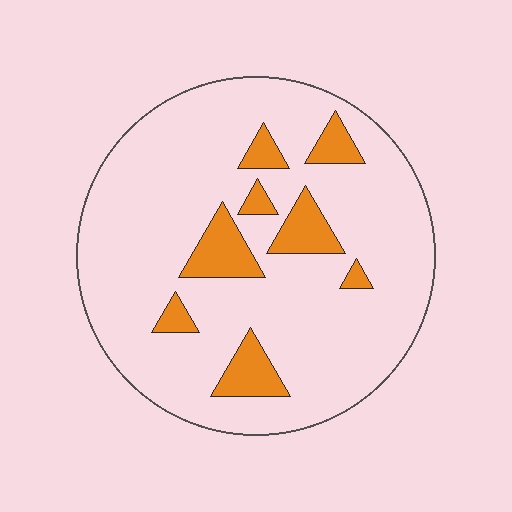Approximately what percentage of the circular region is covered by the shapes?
Approximately 15%.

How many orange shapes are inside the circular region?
8.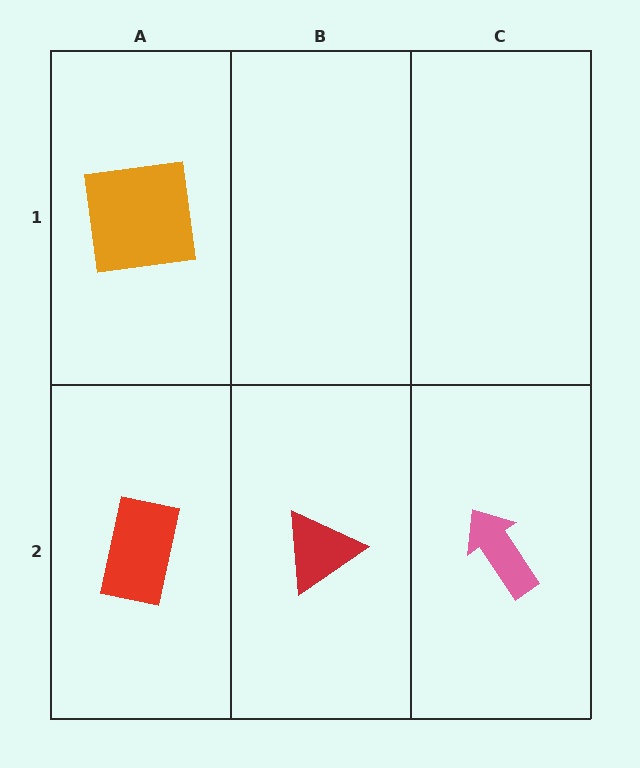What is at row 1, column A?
An orange square.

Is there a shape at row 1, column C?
No, that cell is empty.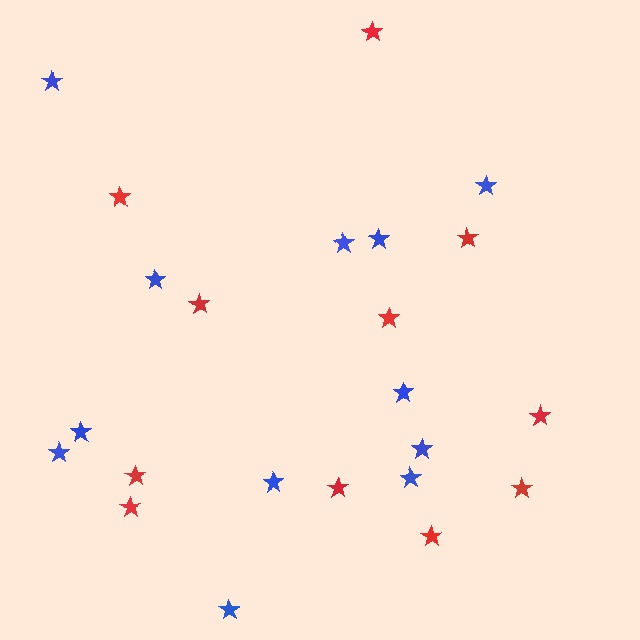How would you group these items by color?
There are 2 groups: one group of red stars (11) and one group of blue stars (12).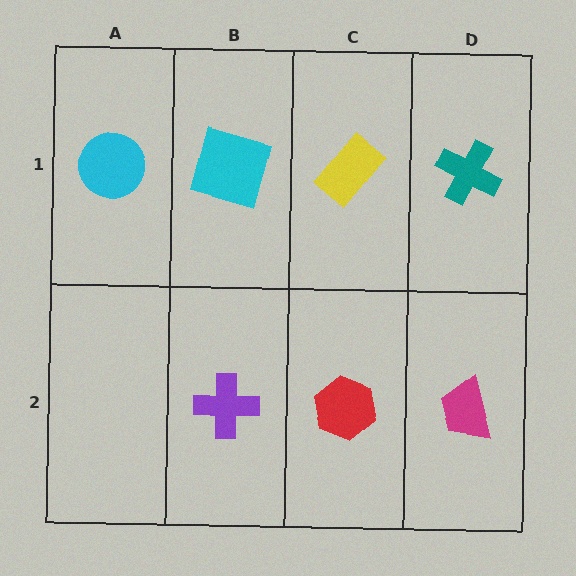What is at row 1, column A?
A cyan circle.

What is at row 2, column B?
A purple cross.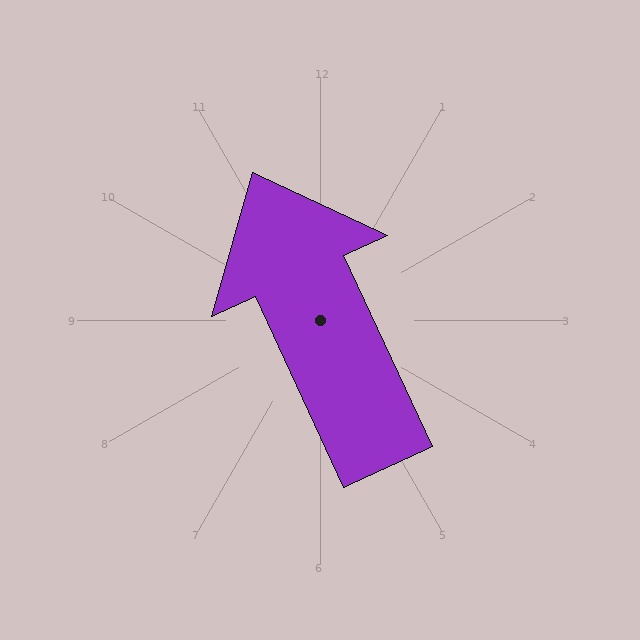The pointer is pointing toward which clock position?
Roughly 11 o'clock.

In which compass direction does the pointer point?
Northwest.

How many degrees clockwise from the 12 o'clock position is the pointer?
Approximately 335 degrees.